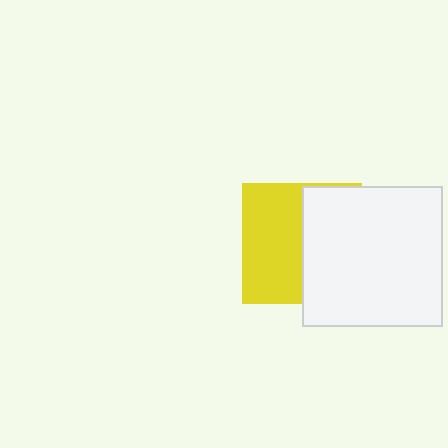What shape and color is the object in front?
The object in front is a white square.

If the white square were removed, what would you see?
You would see the complete yellow square.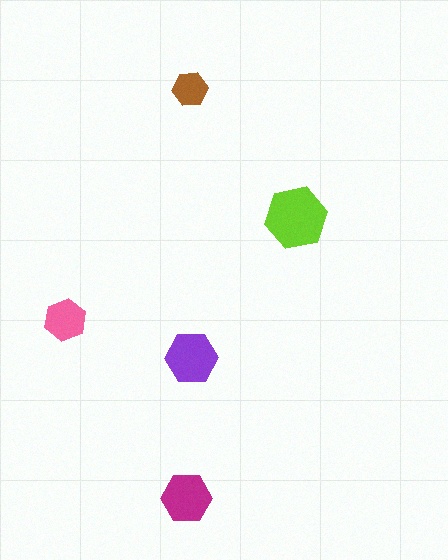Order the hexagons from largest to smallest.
the lime one, the purple one, the magenta one, the pink one, the brown one.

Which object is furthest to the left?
The pink hexagon is leftmost.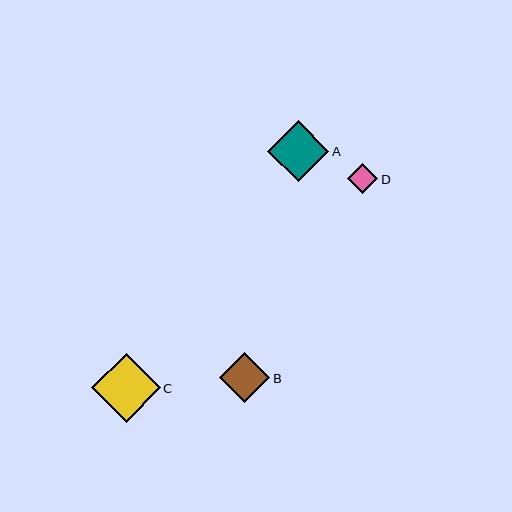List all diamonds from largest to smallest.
From largest to smallest: C, A, B, D.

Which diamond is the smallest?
Diamond D is the smallest with a size of approximately 30 pixels.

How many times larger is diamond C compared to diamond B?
Diamond C is approximately 1.4 times the size of diamond B.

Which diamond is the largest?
Diamond C is the largest with a size of approximately 69 pixels.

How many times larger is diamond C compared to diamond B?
Diamond C is approximately 1.4 times the size of diamond B.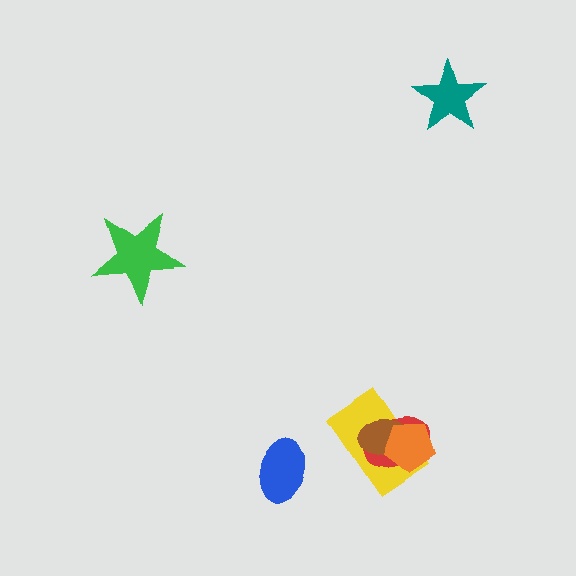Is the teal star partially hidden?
No, no other shape covers it.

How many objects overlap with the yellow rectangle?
3 objects overlap with the yellow rectangle.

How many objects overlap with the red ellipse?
3 objects overlap with the red ellipse.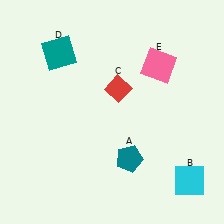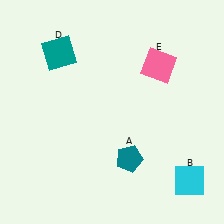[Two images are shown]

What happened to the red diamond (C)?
The red diamond (C) was removed in Image 2. It was in the top-right area of Image 1.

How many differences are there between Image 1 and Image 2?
There is 1 difference between the two images.